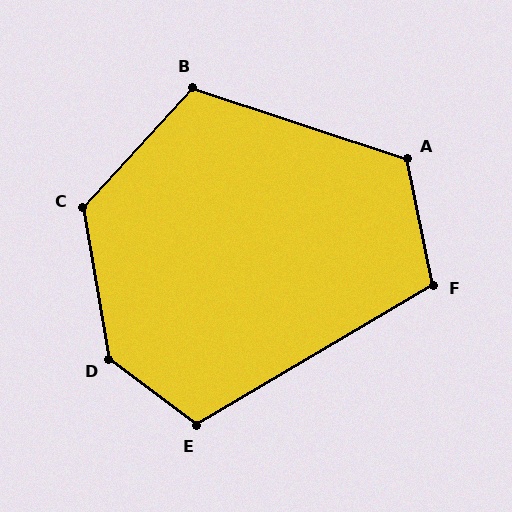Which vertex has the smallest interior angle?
F, at approximately 109 degrees.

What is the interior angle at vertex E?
Approximately 112 degrees (obtuse).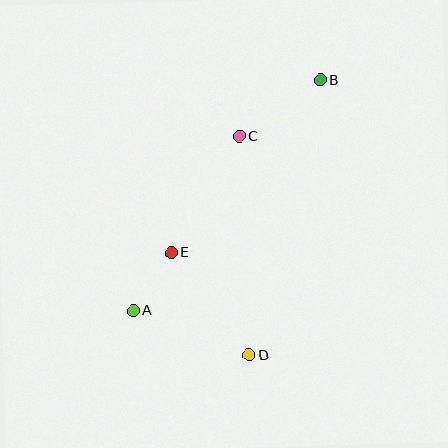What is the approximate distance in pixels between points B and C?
The distance between B and C is approximately 99 pixels.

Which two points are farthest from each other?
Points A and B are farthest from each other.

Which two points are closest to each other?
Points A and E are closest to each other.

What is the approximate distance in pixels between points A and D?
The distance between A and D is approximately 124 pixels.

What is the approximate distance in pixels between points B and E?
The distance between B and E is approximately 228 pixels.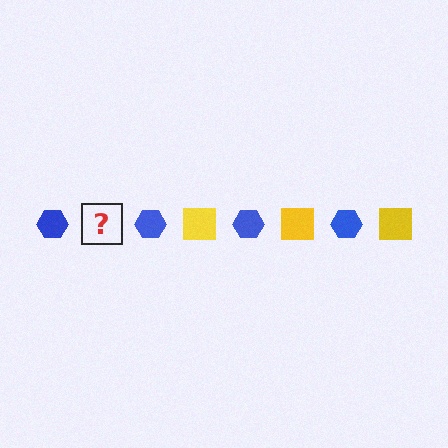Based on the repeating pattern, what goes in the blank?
The blank should be a yellow square.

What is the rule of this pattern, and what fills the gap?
The rule is that the pattern alternates between blue hexagon and yellow square. The gap should be filled with a yellow square.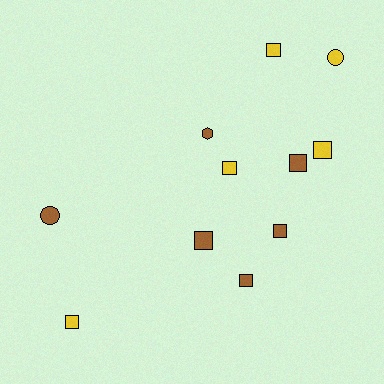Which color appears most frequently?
Brown, with 6 objects.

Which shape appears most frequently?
Square, with 8 objects.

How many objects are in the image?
There are 11 objects.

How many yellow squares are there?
There are 4 yellow squares.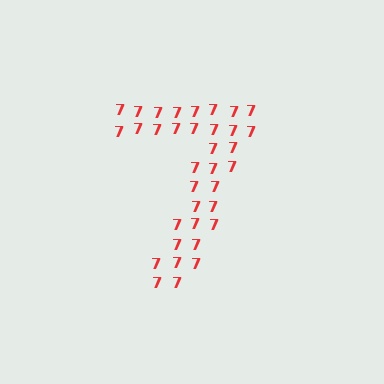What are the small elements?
The small elements are digit 7's.